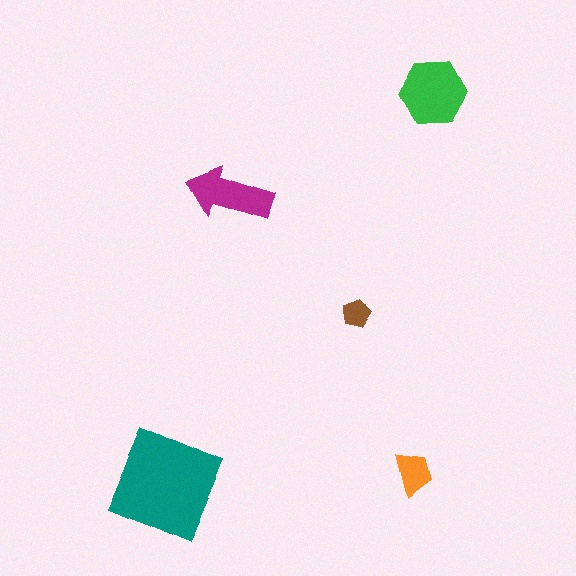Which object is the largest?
The teal square.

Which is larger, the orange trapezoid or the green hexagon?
The green hexagon.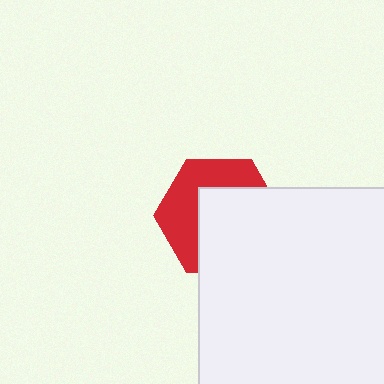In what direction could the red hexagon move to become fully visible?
The red hexagon could move toward the upper-left. That would shift it out from behind the white rectangle entirely.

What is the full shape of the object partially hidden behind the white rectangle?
The partially hidden object is a red hexagon.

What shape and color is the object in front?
The object in front is a white rectangle.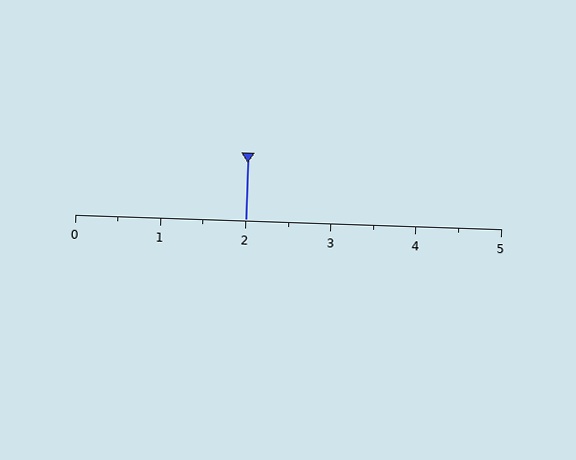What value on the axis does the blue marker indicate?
The marker indicates approximately 2.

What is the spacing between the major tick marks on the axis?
The major ticks are spaced 1 apart.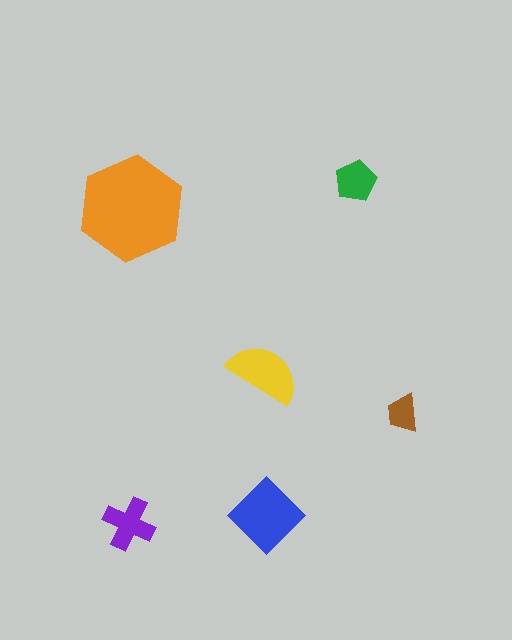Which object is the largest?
The orange hexagon.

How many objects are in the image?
There are 6 objects in the image.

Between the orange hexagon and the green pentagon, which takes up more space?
The orange hexagon.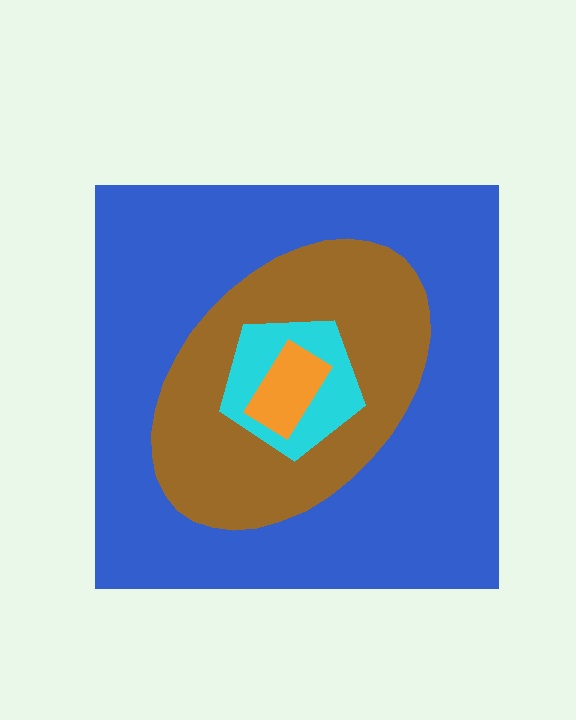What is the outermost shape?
The blue square.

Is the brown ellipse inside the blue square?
Yes.